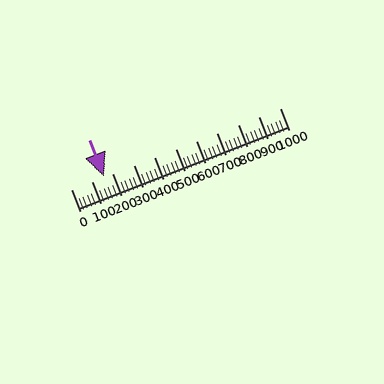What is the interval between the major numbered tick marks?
The major tick marks are spaced 100 units apart.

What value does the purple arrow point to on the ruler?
The purple arrow points to approximately 160.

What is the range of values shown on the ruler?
The ruler shows values from 0 to 1000.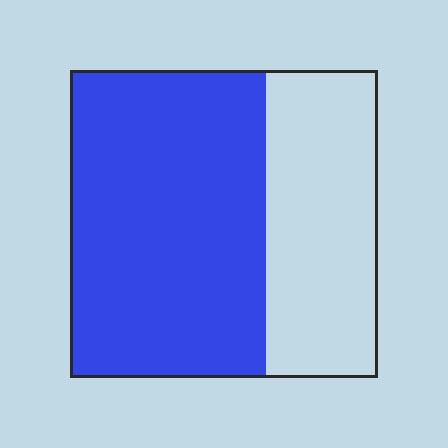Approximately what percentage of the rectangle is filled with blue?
Approximately 65%.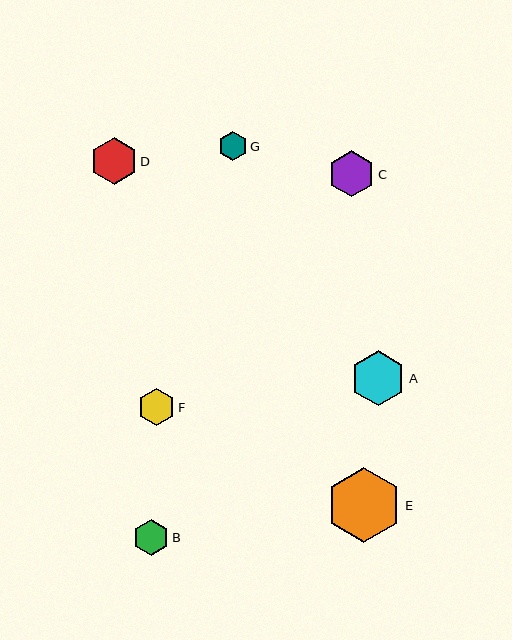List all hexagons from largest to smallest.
From largest to smallest: E, A, D, C, F, B, G.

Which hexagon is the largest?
Hexagon E is the largest with a size of approximately 76 pixels.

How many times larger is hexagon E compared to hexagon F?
Hexagon E is approximately 2.1 times the size of hexagon F.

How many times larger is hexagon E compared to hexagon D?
Hexagon E is approximately 1.6 times the size of hexagon D.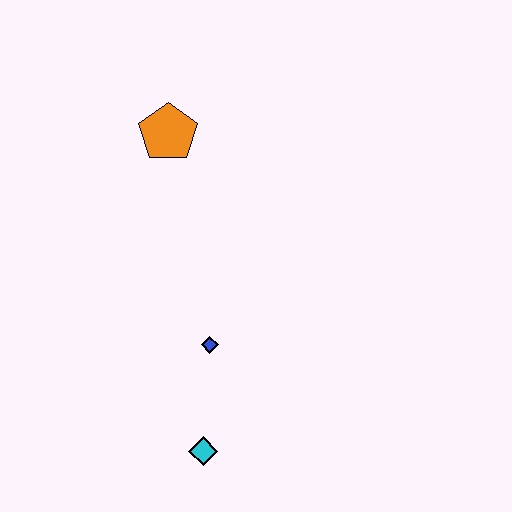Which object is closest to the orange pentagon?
The blue diamond is closest to the orange pentagon.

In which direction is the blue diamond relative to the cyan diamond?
The blue diamond is above the cyan diamond.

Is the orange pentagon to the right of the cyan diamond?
No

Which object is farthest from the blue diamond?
The orange pentagon is farthest from the blue diamond.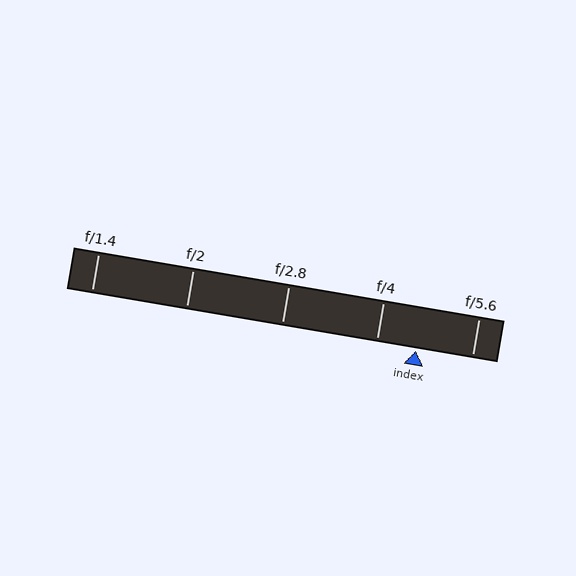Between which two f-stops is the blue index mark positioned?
The index mark is between f/4 and f/5.6.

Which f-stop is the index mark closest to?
The index mark is closest to f/4.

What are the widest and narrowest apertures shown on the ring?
The widest aperture shown is f/1.4 and the narrowest is f/5.6.